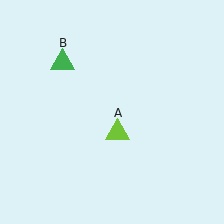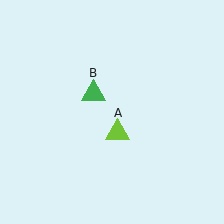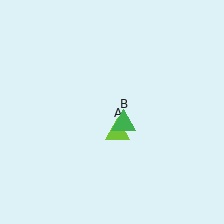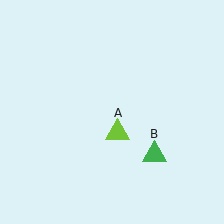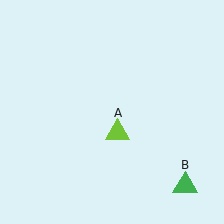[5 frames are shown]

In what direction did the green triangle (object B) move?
The green triangle (object B) moved down and to the right.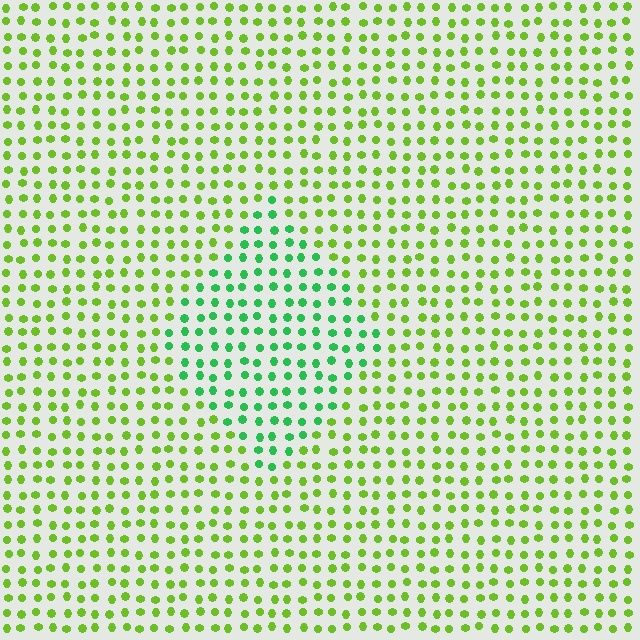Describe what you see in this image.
The image is filled with small lime elements in a uniform arrangement. A diamond-shaped region is visible where the elements are tinted to a slightly different hue, forming a subtle color boundary.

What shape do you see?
I see a diamond.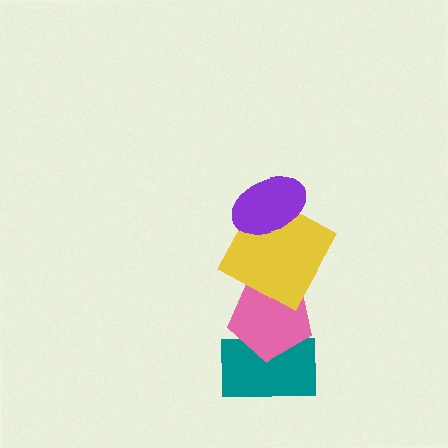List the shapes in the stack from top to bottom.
From top to bottom: the purple ellipse, the yellow square, the pink pentagon, the teal rectangle.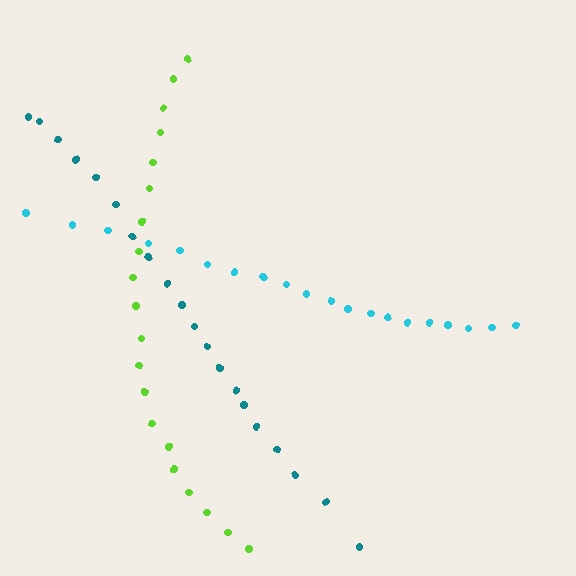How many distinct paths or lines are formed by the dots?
There are 3 distinct paths.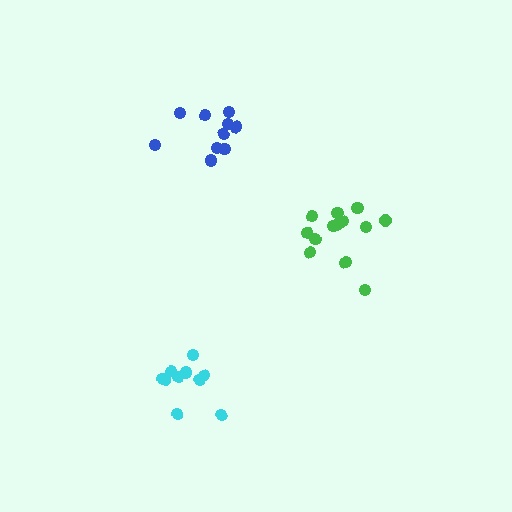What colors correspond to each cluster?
The clusters are colored: green, blue, cyan.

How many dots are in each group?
Group 1: 13 dots, Group 2: 10 dots, Group 3: 10 dots (33 total).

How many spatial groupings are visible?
There are 3 spatial groupings.